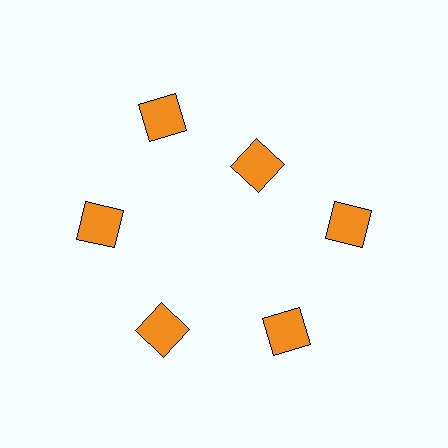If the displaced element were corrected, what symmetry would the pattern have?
It would have 6-fold rotational symmetry — the pattern would map onto itself every 60 degrees.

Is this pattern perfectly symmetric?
No. The 6 orange squares are arranged in a ring, but one element near the 1 o'clock position is pulled inward toward the center, breaking the 6-fold rotational symmetry.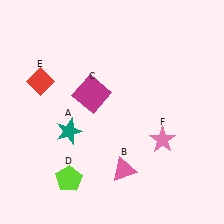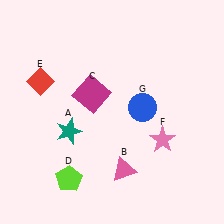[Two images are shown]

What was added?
A blue circle (G) was added in Image 2.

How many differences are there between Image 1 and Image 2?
There is 1 difference between the two images.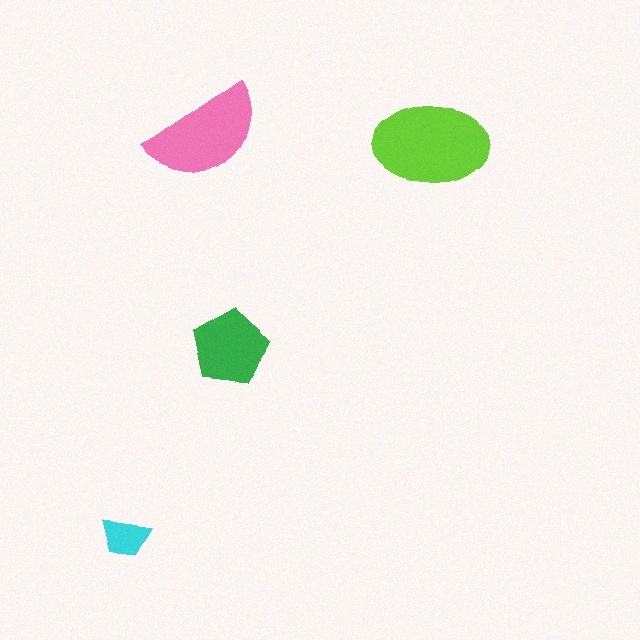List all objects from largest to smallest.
The lime ellipse, the pink semicircle, the green pentagon, the cyan trapezoid.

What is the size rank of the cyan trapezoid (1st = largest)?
4th.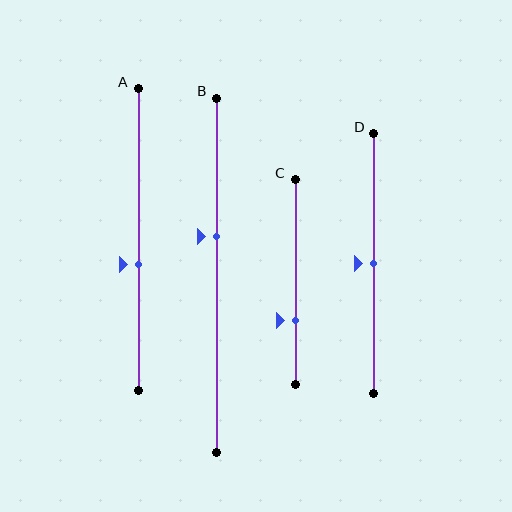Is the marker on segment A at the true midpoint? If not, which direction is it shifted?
No, the marker on segment A is shifted downward by about 8% of the segment length.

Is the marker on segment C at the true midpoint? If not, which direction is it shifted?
No, the marker on segment C is shifted downward by about 19% of the segment length.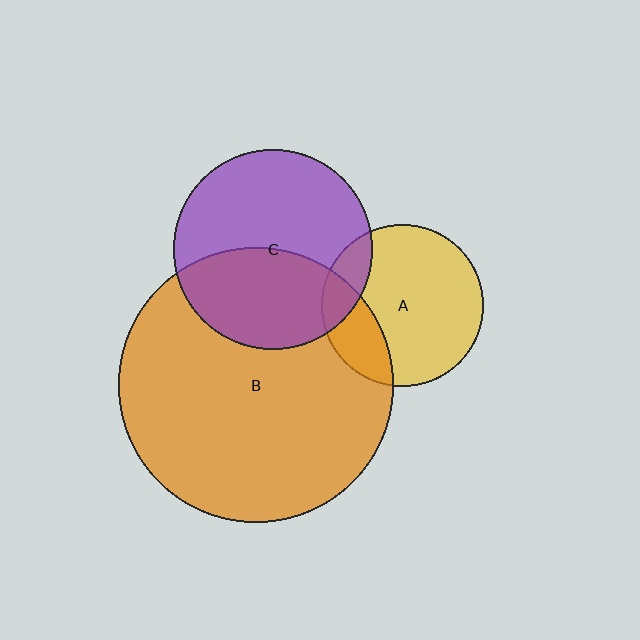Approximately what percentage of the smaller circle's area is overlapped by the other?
Approximately 15%.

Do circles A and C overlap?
Yes.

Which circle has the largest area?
Circle B (orange).